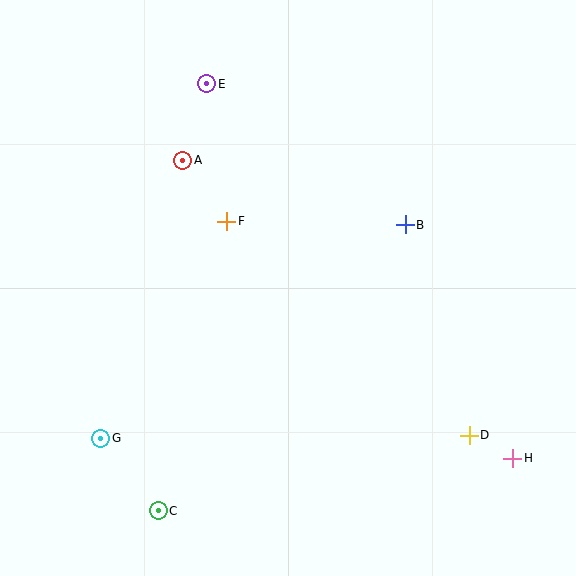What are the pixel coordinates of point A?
Point A is at (183, 160).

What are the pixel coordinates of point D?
Point D is at (469, 435).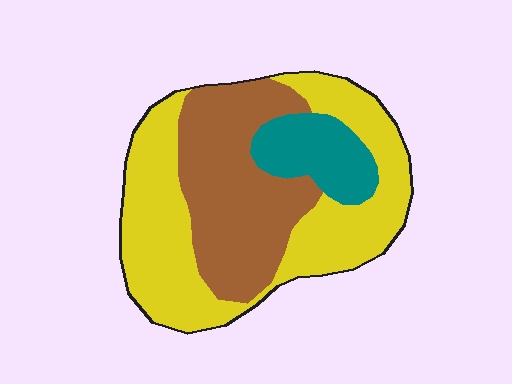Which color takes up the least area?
Teal, at roughly 15%.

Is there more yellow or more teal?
Yellow.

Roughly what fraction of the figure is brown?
Brown takes up between a third and a half of the figure.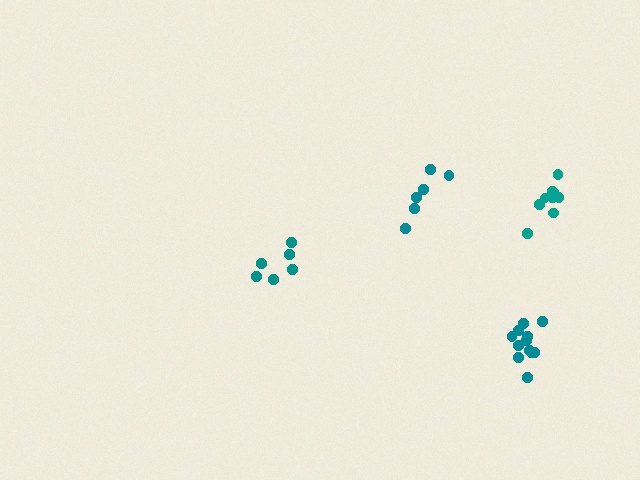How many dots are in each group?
Group 1: 9 dots, Group 2: 6 dots, Group 3: 6 dots, Group 4: 12 dots (33 total).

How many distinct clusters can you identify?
There are 4 distinct clusters.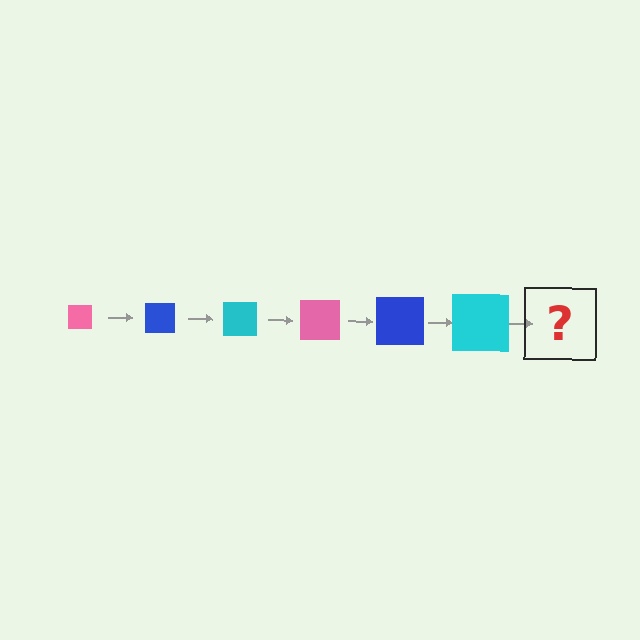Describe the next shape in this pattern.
It should be a pink square, larger than the previous one.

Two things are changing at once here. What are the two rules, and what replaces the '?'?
The two rules are that the square grows larger each step and the color cycles through pink, blue, and cyan. The '?' should be a pink square, larger than the previous one.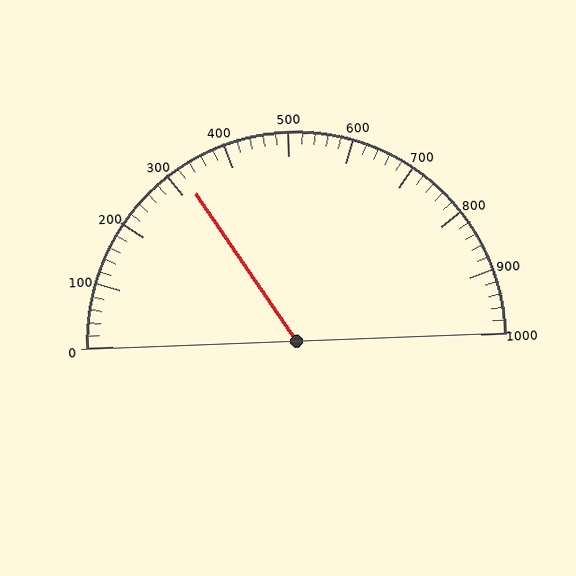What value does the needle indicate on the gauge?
The needle indicates approximately 320.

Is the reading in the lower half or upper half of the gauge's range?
The reading is in the lower half of the range (0 to 1000).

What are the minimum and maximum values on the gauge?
The gauge ranges from 0 to 1000.